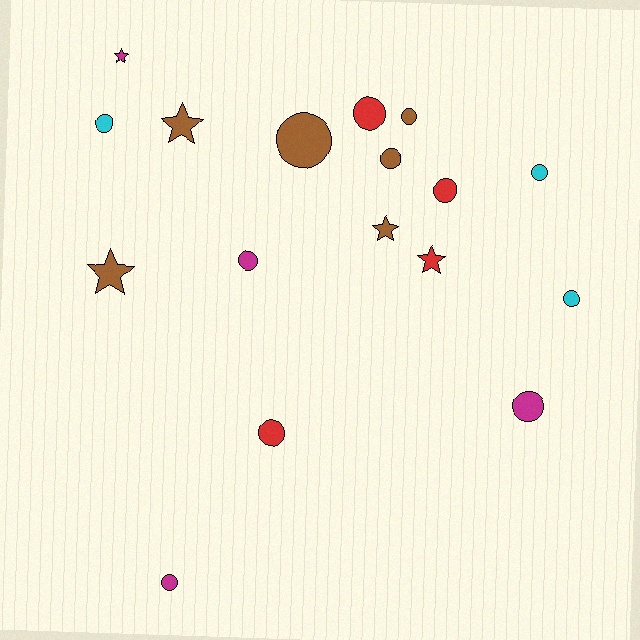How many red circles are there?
There are 3 red circles.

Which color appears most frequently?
Brown, with 6 objects.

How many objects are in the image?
There are 17 objects.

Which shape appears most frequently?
Circle, with 12 objects.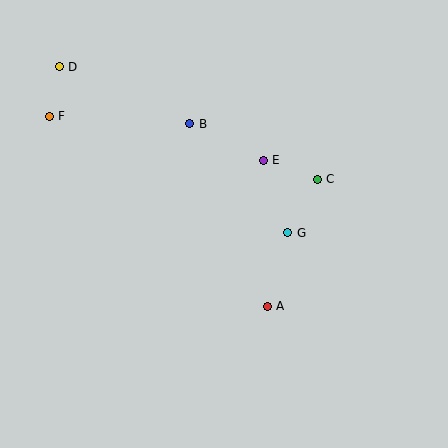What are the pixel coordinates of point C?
Point C is at (317, 179).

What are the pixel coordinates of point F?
Point F is at (49, 116).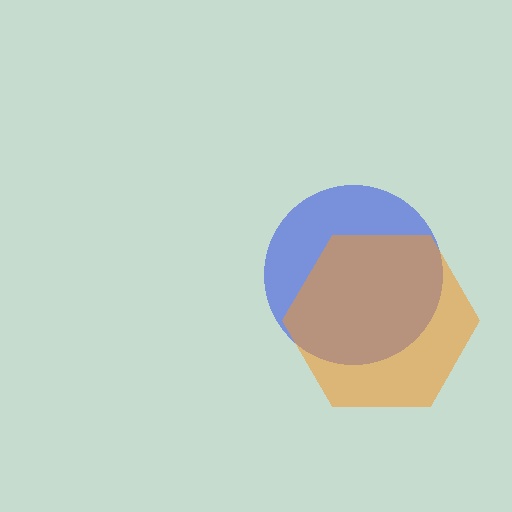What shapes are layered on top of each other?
The layered shapes are: a blue circle, an orange hexagon.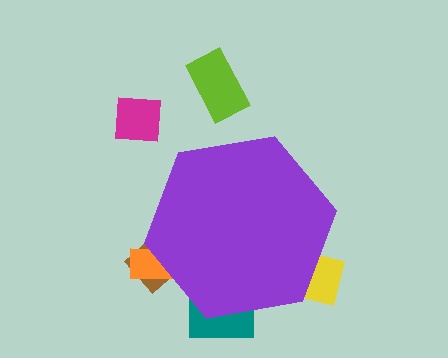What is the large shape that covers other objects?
A purple hexagon.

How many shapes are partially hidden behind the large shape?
4 shapes are partially hidden.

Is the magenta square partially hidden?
No, the magenta square is fully visible.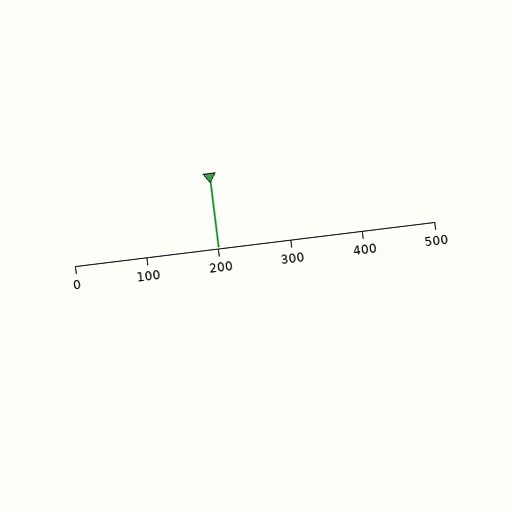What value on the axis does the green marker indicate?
The marker indicates approximately 200.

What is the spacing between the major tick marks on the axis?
The major ticks are spaced 100 apart.